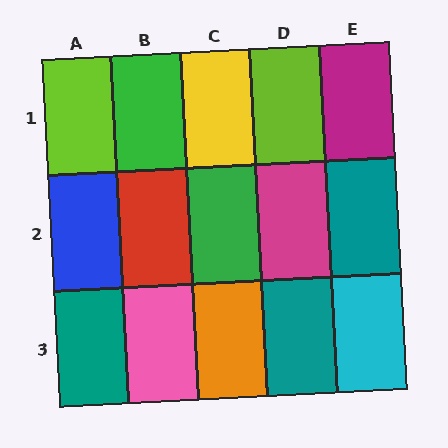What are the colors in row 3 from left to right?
Teal, pink, orange, teal, cyan.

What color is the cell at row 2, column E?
Teal.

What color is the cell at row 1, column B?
Green.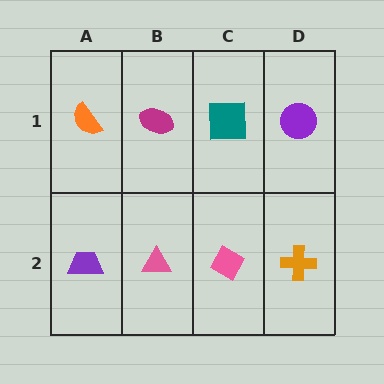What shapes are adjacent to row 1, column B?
A pink triangle (row 2, column B), an orange semicircle (row 1, column A), a teal square (row 1, column C).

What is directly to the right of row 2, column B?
A pink diamond.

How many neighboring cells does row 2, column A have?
2.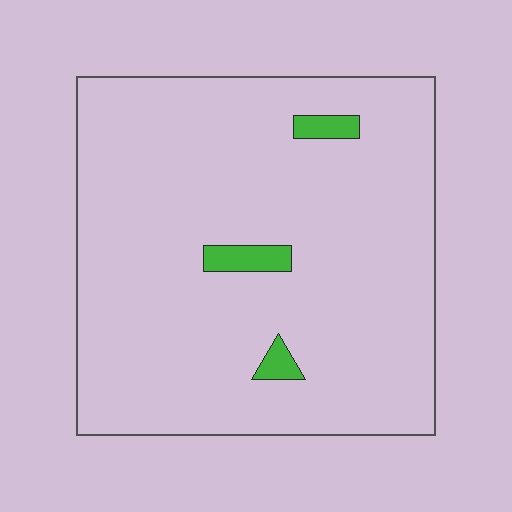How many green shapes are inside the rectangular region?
3.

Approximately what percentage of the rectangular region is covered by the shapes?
Approximately 5%.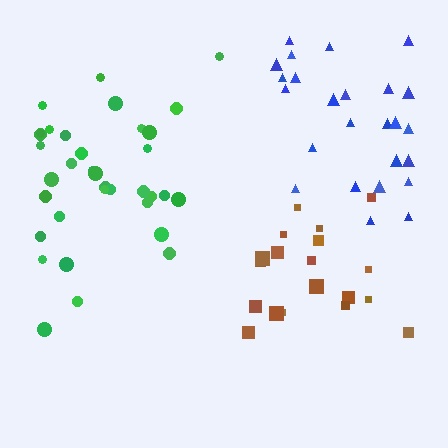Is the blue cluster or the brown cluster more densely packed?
Brown.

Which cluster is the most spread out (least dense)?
Blue.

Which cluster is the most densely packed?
Green.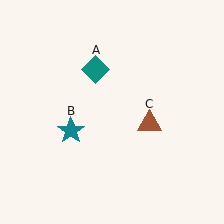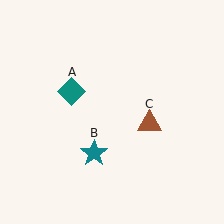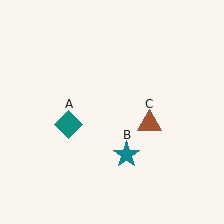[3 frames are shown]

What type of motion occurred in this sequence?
The teal diamond (object A), teal star (object B) rotated counterclockwise around the center of the scene.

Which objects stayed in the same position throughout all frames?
Brown triangle (object C) remained stationary.